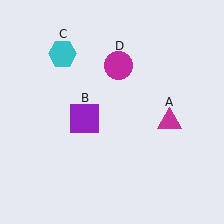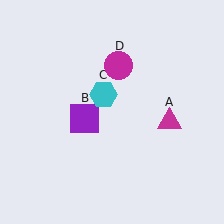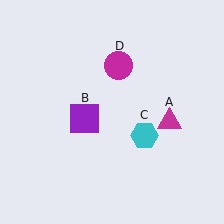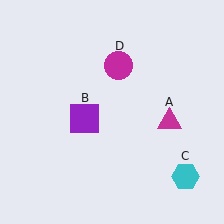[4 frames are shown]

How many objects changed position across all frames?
1 object changed position: cyan hexagon (object C).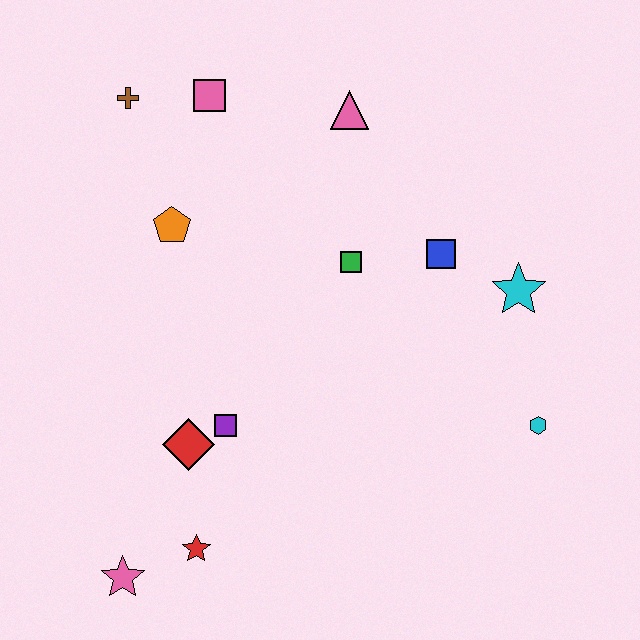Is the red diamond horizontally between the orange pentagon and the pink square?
Yes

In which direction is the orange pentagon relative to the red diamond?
The orange pentagon is above the red diamond.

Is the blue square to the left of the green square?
No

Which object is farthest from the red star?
The pink triangle is farthest from the red star.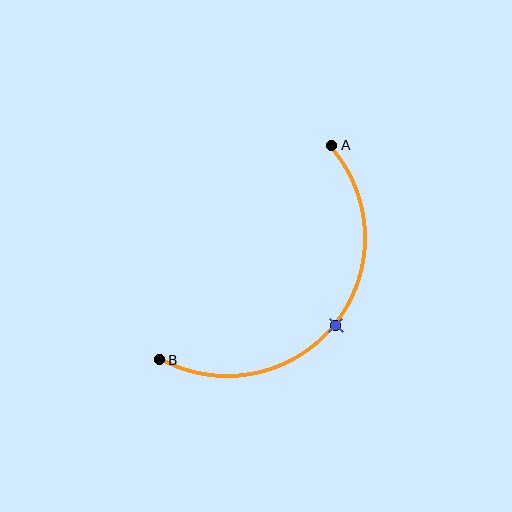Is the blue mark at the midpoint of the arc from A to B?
Yes. The blue mark lies on the arc at equal arc-length from both A and B — it is the arc midpoint.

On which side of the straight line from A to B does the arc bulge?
The arc bulges below and to the right of the straight line connecting A and B.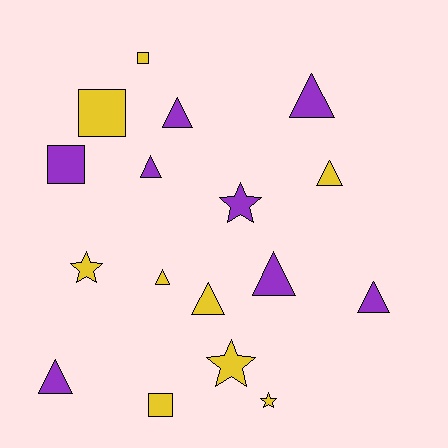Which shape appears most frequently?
Triangle, with 9 objects.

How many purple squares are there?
There is 1 purple square.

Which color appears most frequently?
Yellow, with 9 objects.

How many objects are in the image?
There are 17 objects.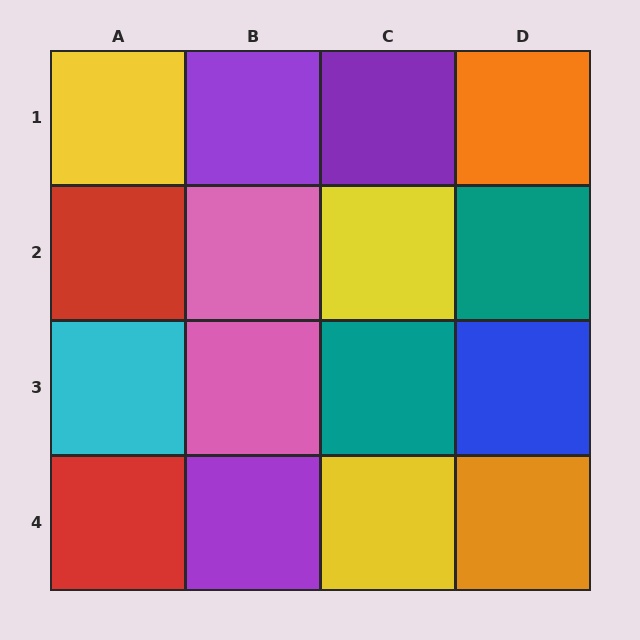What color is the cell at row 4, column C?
Yellow.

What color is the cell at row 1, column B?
Purple.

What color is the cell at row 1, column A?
Yellow.